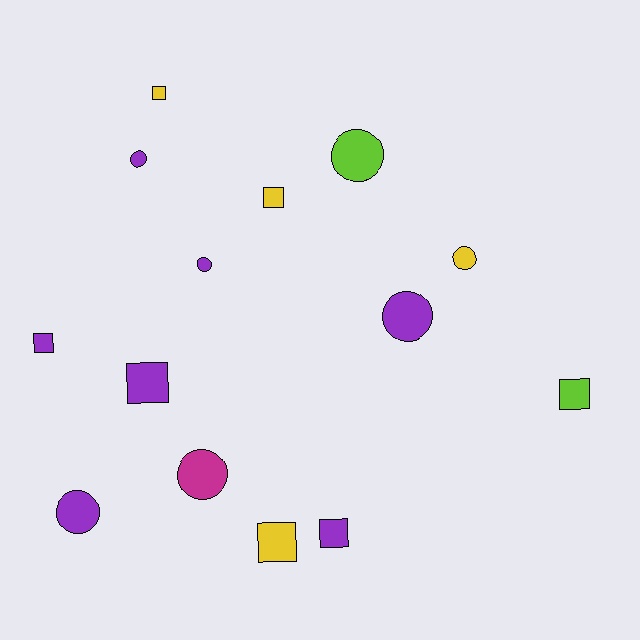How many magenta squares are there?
There are no magenta squares.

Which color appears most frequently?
Purple, with 7 objects.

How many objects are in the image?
There are 14 objects.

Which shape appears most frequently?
Circle, with 7 objects.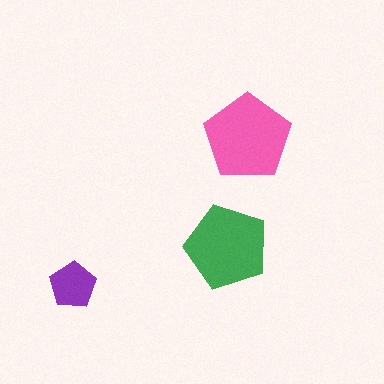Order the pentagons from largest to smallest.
the pink one, the green one, the purple one.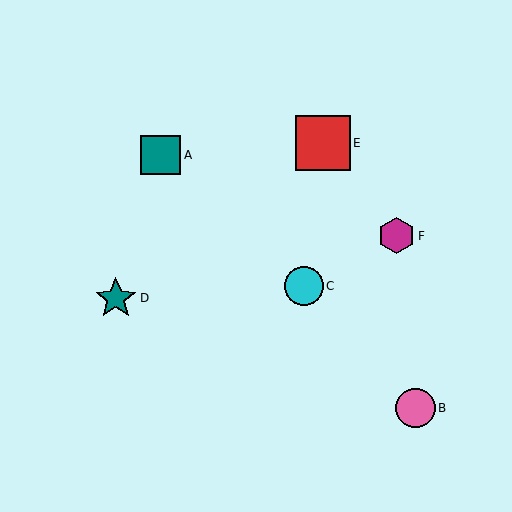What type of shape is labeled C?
Shape C is a cyan circle.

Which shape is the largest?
The red square (labeled E) is the largest.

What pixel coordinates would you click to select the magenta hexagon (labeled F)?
Click at (396, 236) to select the magenta hexagon F.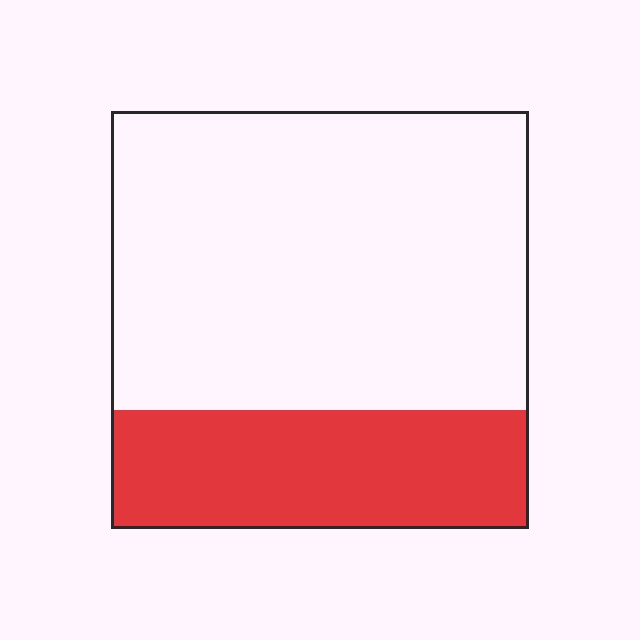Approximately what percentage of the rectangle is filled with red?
Approximately 30%.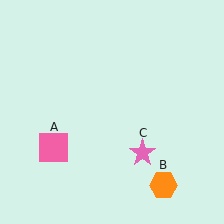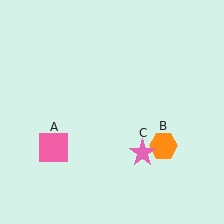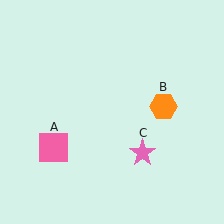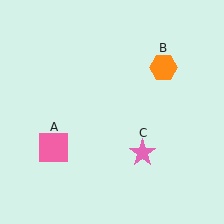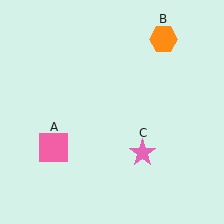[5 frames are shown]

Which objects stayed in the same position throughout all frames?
Pink square (object A) and pink star (object C) remained stationary.